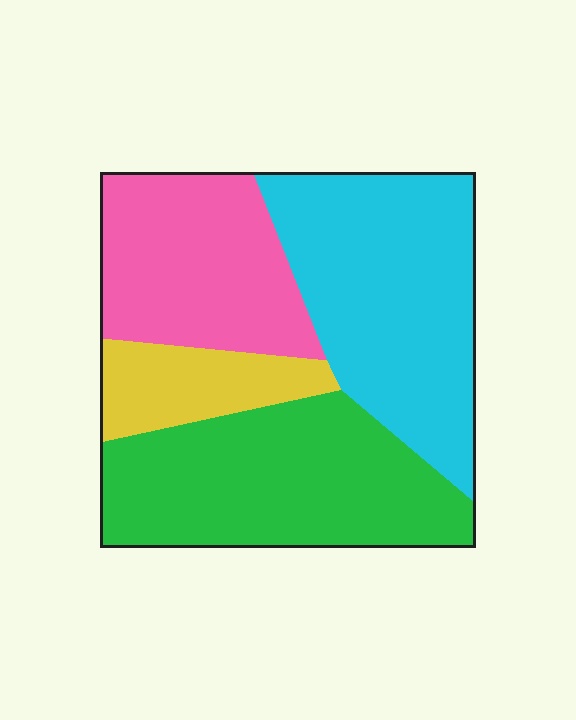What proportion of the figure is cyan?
Cyan covers roughly 35% of the figure.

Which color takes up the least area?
Yellow, at roughly 10%.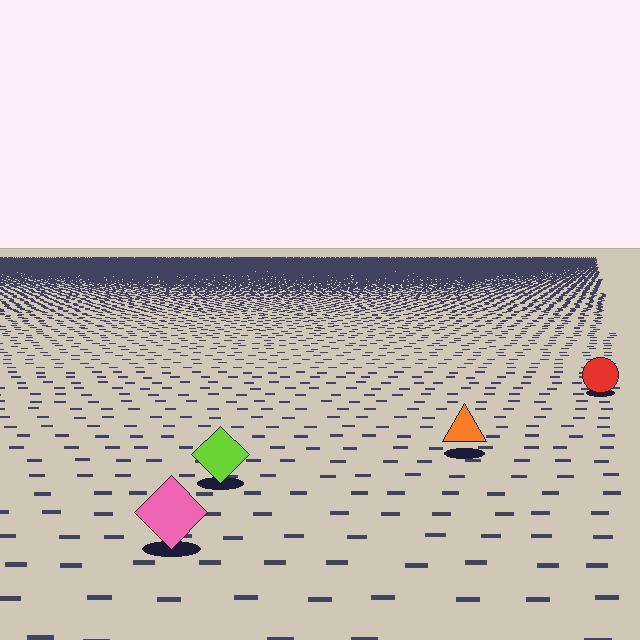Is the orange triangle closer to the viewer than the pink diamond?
No. The pink diamond is closer — you can tell from the texture gradient: the ground texture is coarser near it.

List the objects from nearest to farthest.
From nearest to farthest: the pink diamond, the lime diamond, the orange triangle, the red circle.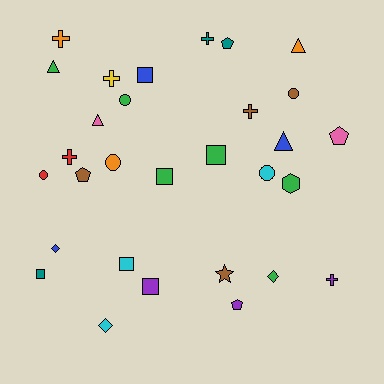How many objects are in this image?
There are 30 objects.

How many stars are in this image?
There is 1 star.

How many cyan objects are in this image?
There are 3 cyan objects.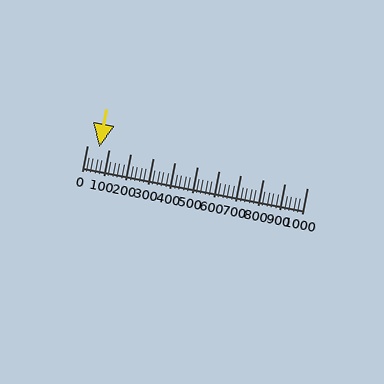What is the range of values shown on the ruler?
The ruler shows values from 0 to 1000.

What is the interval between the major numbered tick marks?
The major tick marks are spaced 100 units apart.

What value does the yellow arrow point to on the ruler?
The yellow arrow points to approximately 56.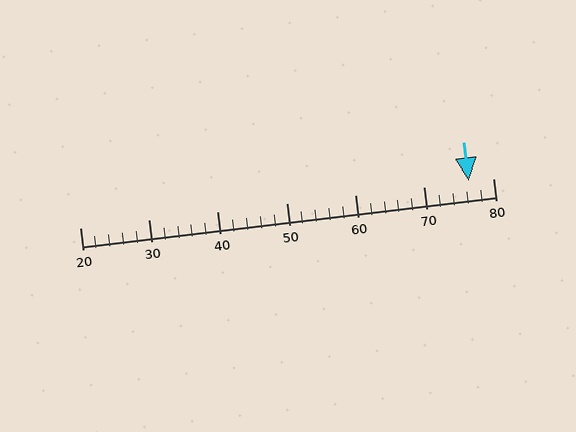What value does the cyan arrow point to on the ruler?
The cyan arrow points to approximately 76.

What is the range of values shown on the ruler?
The ruler shows values from 20 to 80.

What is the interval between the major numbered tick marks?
The major tick marks are spaced 10 units apart.